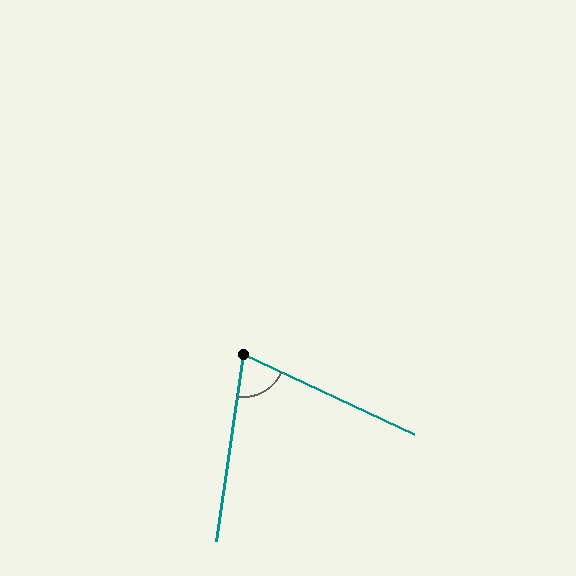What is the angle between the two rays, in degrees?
Approximately 73 degrees.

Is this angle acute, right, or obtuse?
It is acute.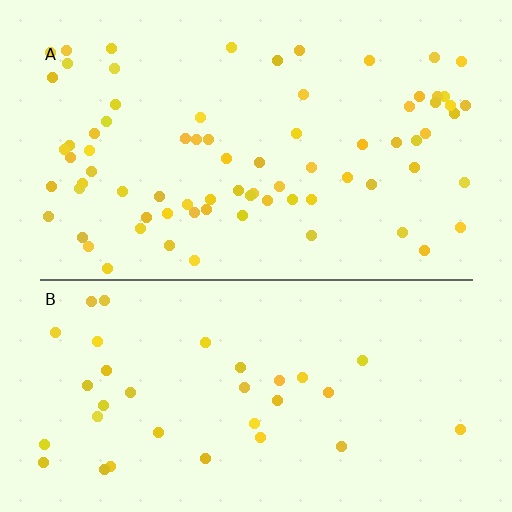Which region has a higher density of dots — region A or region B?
A (the top).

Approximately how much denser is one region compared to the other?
Approximately 2.2× — region A over region B.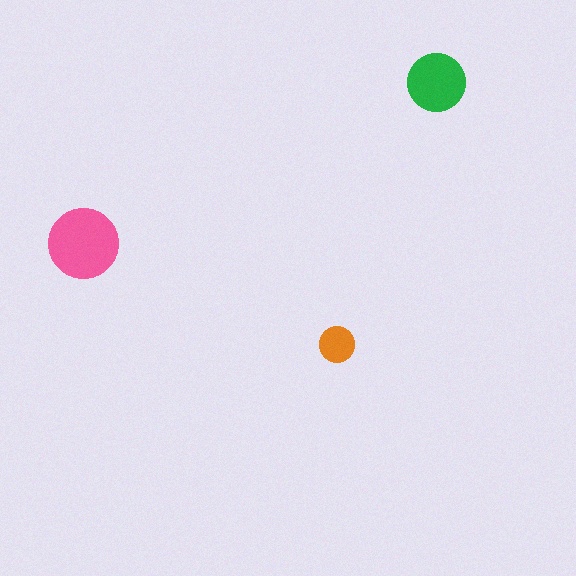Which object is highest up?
The green circle is topmost.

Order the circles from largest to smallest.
the pink one, the green one, the orange one.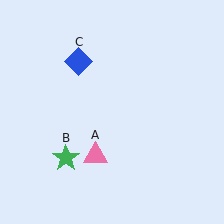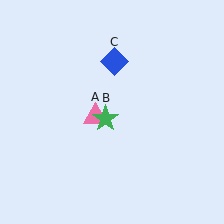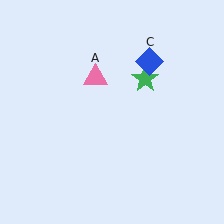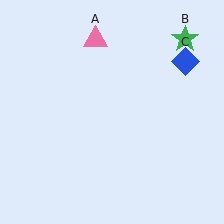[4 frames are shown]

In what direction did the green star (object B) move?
The green star (object B) moved up and to the right.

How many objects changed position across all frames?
3 objects changed position: pink triangle (object A), green star (object B), blue diamond (object C).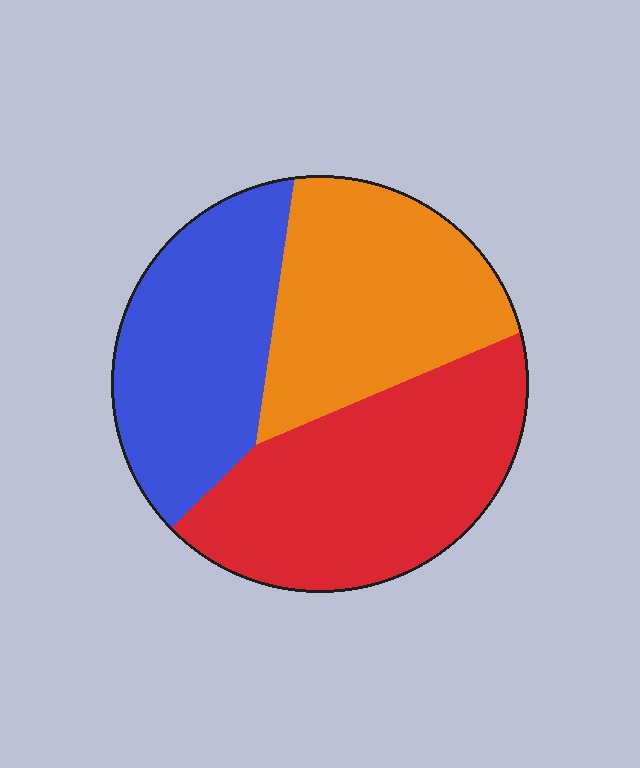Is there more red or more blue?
Red.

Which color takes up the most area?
Red, at roughly 40%.